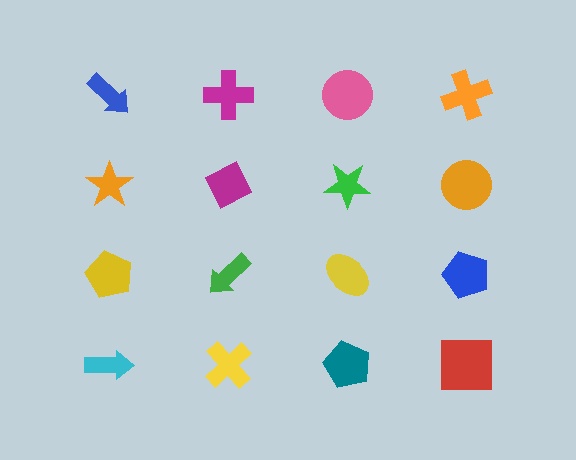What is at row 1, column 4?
An orange cross.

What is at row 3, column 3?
A yellow ellipse.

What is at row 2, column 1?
An orange star.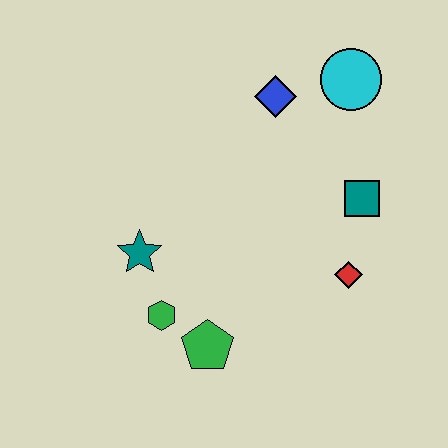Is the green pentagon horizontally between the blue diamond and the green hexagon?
Yes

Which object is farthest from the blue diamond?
The green pentagon is farthest from the blue diamond.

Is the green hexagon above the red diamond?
No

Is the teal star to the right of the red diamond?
No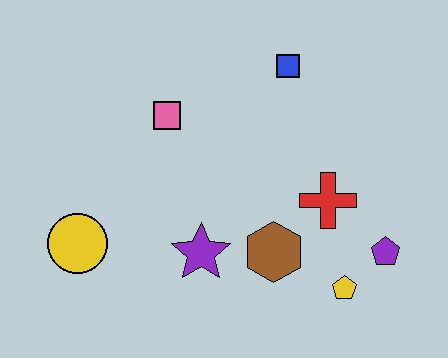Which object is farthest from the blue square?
The yellow circle is farthest from the blue square.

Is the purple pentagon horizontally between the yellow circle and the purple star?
No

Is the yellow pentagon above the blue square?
No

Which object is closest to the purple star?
The brown hexagon is closest to the purple star.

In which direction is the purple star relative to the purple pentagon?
The purple star is to the left of the purple pentagon.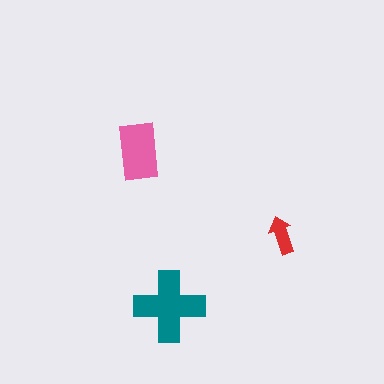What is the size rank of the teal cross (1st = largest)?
1st.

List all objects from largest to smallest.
The teal cross, the pink rectangle, the red arrow.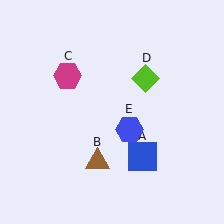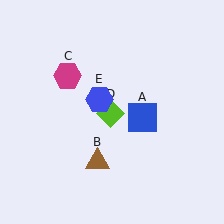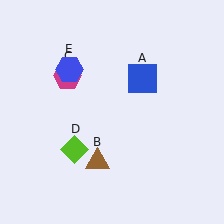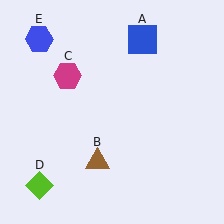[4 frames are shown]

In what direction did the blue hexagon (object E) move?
The blue hexagon (object E) moved up and to the left.